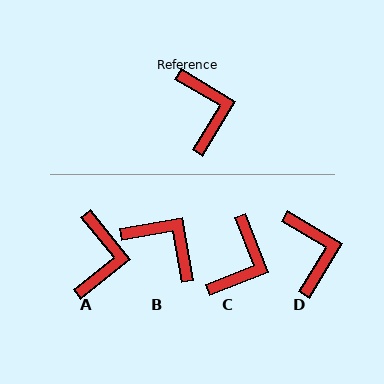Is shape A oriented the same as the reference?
No, it is off by about 20 degrees.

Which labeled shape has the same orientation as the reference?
D.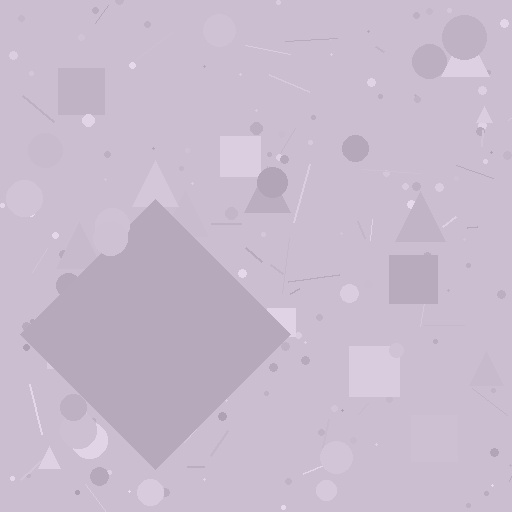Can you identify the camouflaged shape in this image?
The camouflaged shape is a diamond.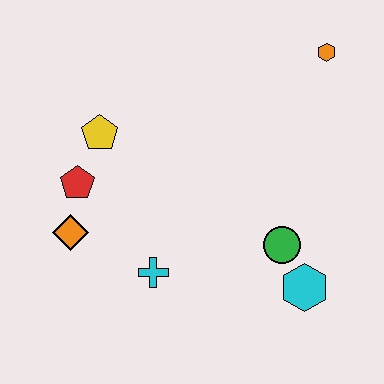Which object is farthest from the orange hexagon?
The orange diamond is farthest from the orange hexagon.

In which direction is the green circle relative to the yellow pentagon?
The green circle is to the right of the yellow pentagon.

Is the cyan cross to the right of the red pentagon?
Yes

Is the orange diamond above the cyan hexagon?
Yes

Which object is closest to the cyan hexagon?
The green circle is closest to the cyan hexagon.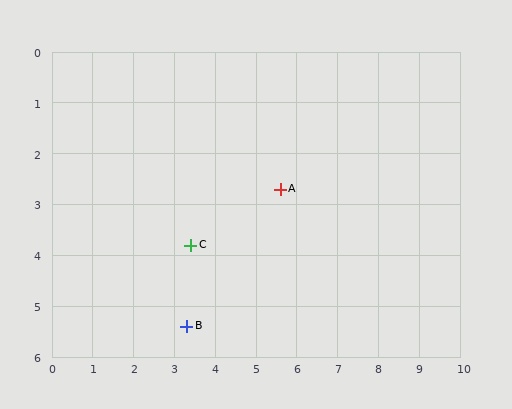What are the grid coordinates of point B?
Point B is at approximately (3.3, 5.4).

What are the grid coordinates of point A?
Point A is at approximately (5.6, 2.7).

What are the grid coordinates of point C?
Point C is at approximately (3.4, 3.8).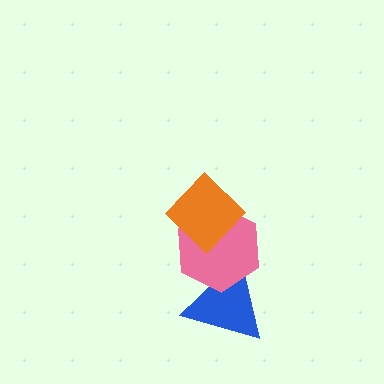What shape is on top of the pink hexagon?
The orange diamond is on top of the pink hexagon.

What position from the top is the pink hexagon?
The pink hexagon is 2nd from the top.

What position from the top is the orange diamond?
The orange diamond is 1st from the top.